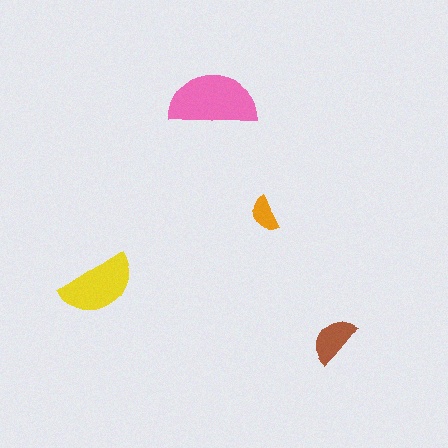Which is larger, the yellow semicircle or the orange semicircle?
The yellow one.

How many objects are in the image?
There are 4 objects in the image.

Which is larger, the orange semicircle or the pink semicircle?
The pink one.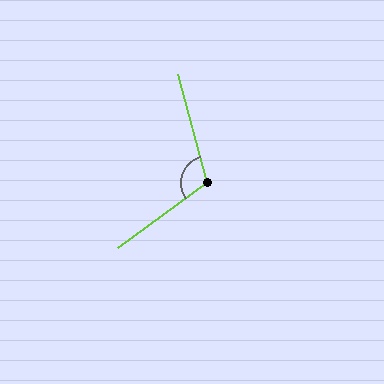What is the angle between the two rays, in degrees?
Approximately 111 degrees.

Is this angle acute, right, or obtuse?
It is obtuse.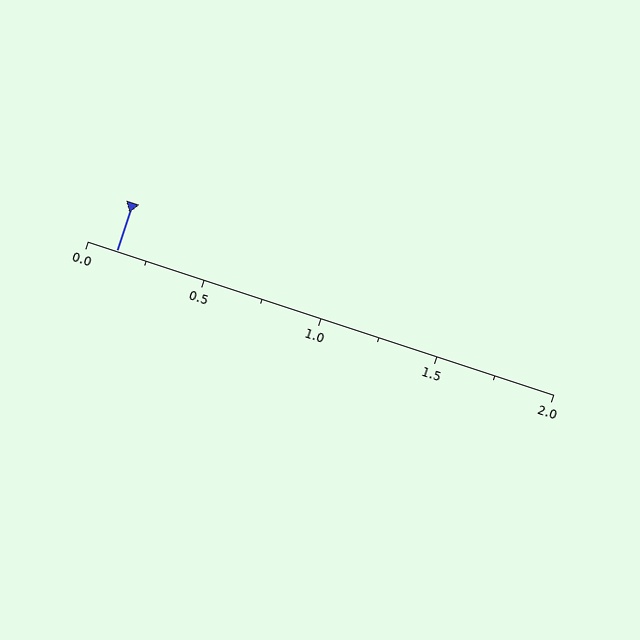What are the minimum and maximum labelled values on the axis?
The axis runs from 0.0 to 2.0.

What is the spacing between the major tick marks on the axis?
The major ticks are spaced 0.5 apart.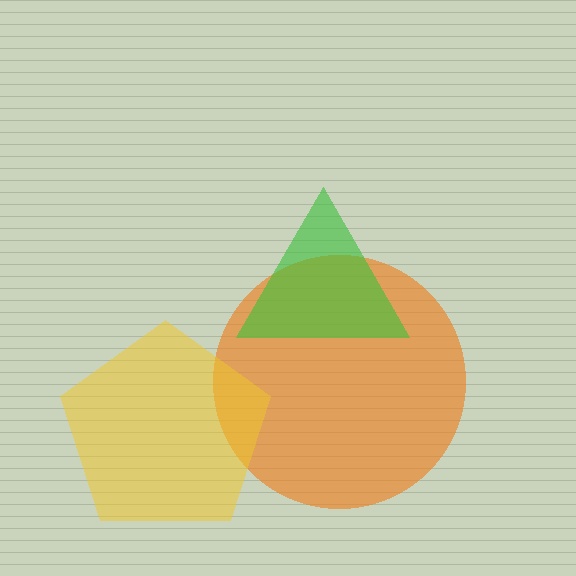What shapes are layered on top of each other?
The layered shapes are: an orange circle, a yellow pentagon, a green triangle.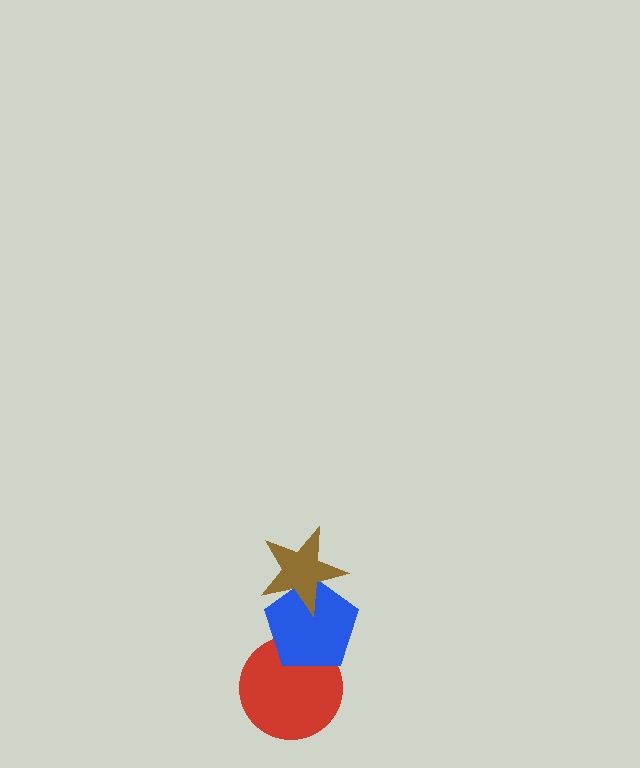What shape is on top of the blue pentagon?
The brown star is on top of the blue pentagon.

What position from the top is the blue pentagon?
The blue pentagon is 2nd from the top.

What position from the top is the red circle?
The red circle is 3rd from the top.